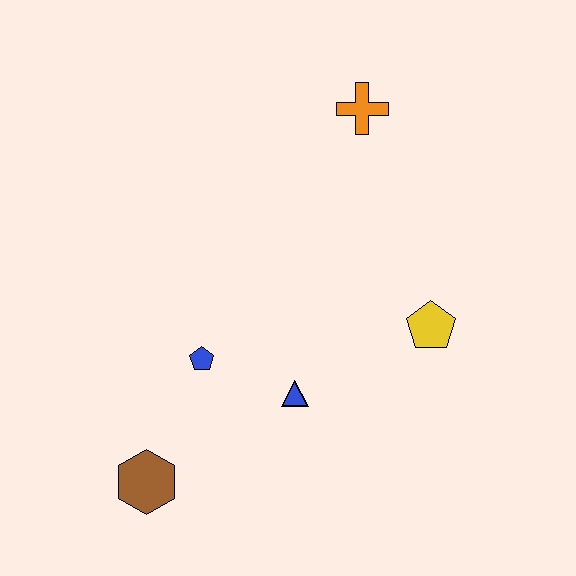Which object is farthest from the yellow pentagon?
The brown hexagon is farthest from the yellow pentagon.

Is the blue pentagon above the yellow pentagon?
No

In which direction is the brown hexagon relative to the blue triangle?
The brown hexagon is to the left of the blue triangle.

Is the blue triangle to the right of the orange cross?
No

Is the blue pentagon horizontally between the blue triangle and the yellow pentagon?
No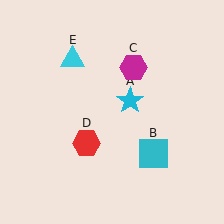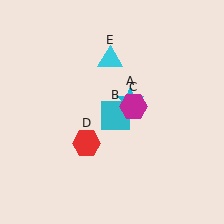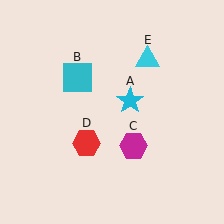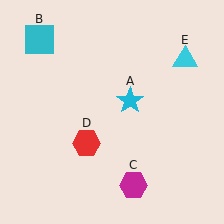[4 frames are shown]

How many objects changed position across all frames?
3 objects changed position: cyan square (object B), magenta hexagon (object C), cyan triangle (object E).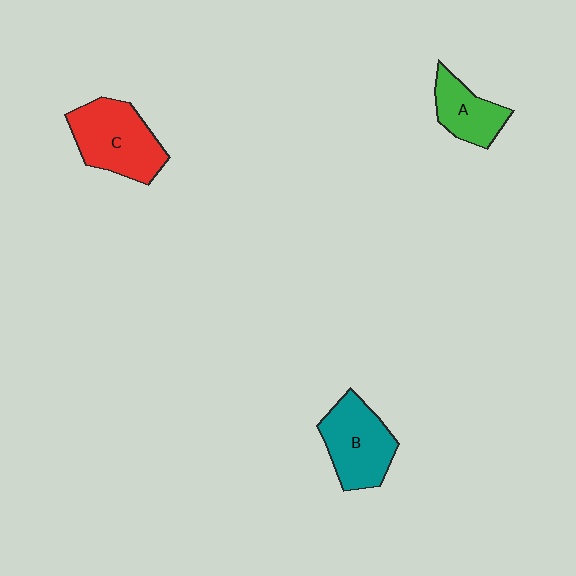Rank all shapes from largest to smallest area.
From largest to smallest: C (red), B (teal), A (green).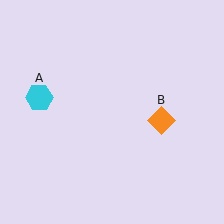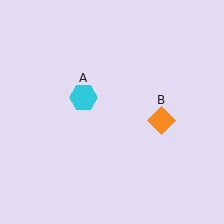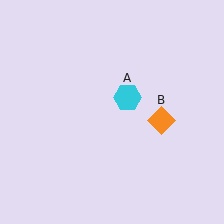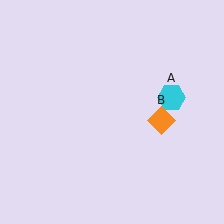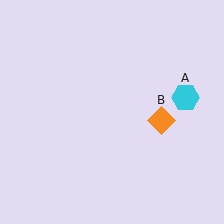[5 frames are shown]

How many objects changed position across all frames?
1 object changed position: cyan hexagon (object A).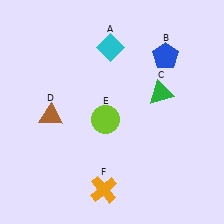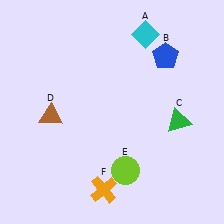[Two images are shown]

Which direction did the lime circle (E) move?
The lime circle (E) moved down.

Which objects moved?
The objects that moved are: the cyan diamond (A), the green triangle (C), the lime circle (E).